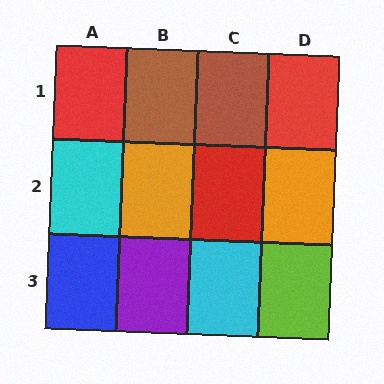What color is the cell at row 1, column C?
Brown.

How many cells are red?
3 cells are red.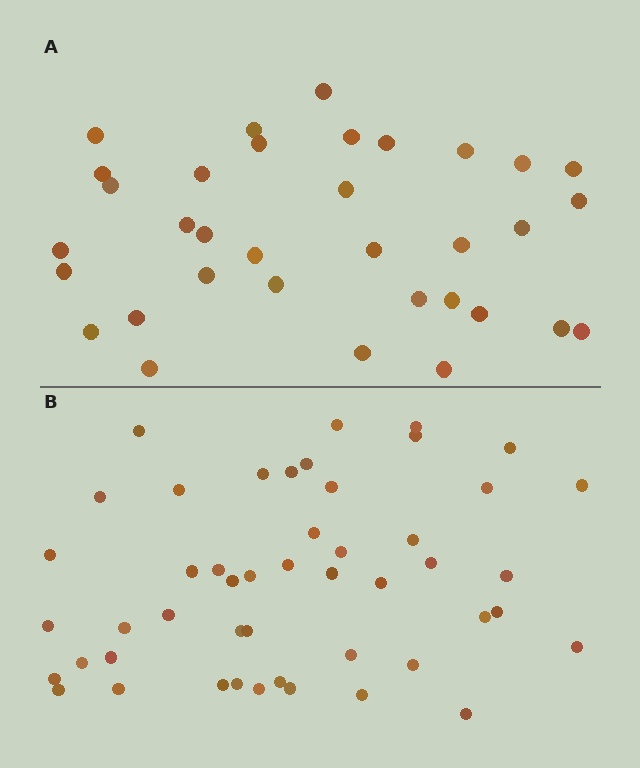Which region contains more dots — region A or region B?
Region B (the bottom region) has more dots.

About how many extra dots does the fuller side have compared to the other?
Region B has approximately 15 more dots than region A.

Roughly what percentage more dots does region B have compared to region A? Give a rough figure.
About 40% more.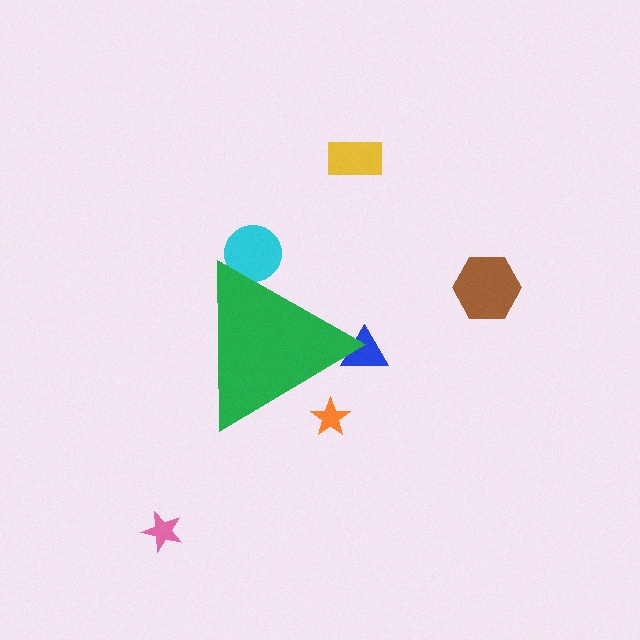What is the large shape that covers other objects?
A green triangle.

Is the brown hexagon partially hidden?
No, the brown hexagon is fully visible.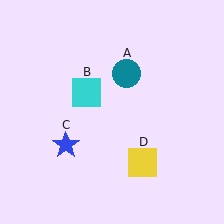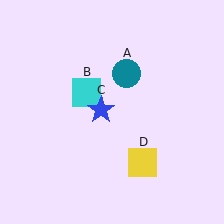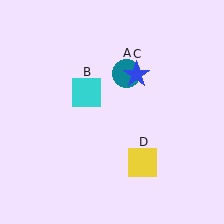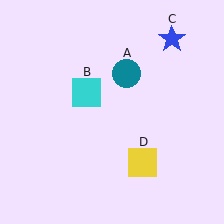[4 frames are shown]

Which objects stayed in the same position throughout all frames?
Teal circle (object A) and cyan square (object B) and yellow square (object D) remained stationary.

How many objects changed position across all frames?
1 object changed position: blue star (object C).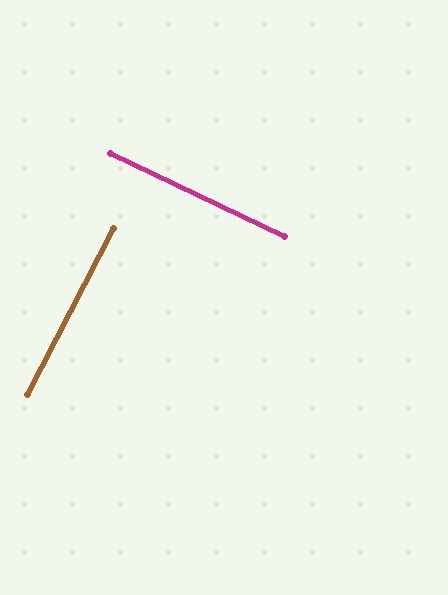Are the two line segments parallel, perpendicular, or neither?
Perpendicular — they meet at approximately 88°.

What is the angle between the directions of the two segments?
Approximately 88 degrees.